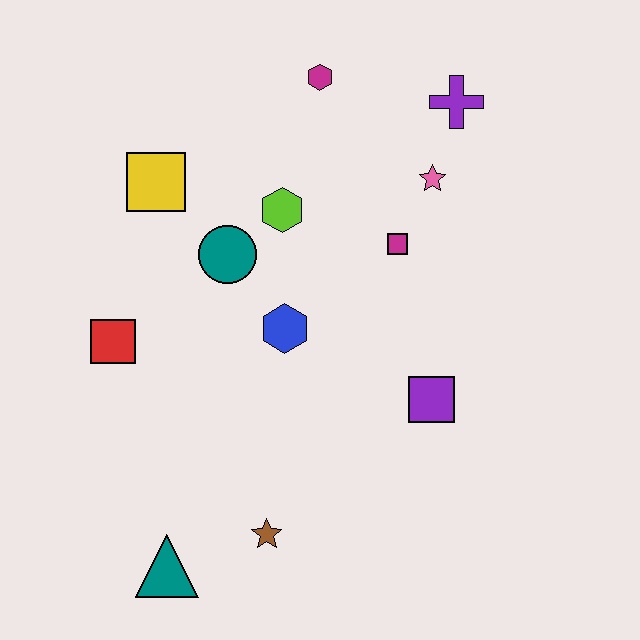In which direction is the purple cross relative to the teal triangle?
The purple cross is above the teal triangle.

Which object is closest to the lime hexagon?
The teal circle is closest to the lime hexagon.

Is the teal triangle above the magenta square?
No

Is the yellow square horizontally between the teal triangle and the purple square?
No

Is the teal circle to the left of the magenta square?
Yes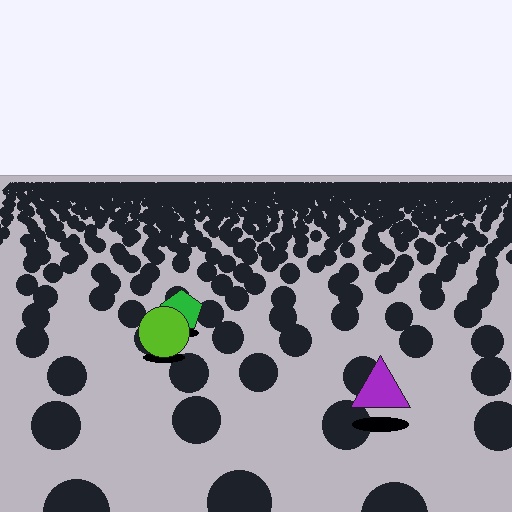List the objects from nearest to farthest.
From nearest to farthest: the purple triangle, the lime circle, the green pentagon.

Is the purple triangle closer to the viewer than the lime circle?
Yes. The purple triangle is closer — you can tell from the texture gradient: the ground texture is coarser near it.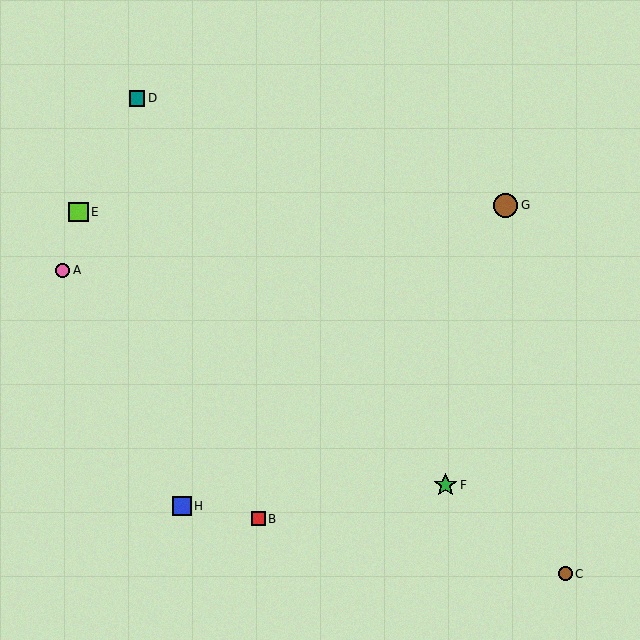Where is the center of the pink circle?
The center of the pink circle is at (63, 270).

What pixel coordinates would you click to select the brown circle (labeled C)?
Click at (565, 574) to select the brown circle C.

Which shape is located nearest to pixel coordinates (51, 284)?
The pink circle (labeled A) at (63, 270) is nearest to that location.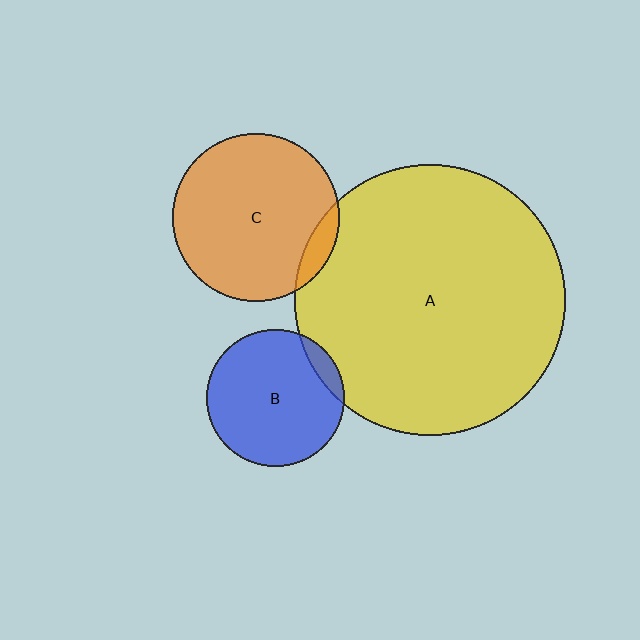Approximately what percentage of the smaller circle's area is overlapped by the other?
Approximately 10%.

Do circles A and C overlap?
Yes.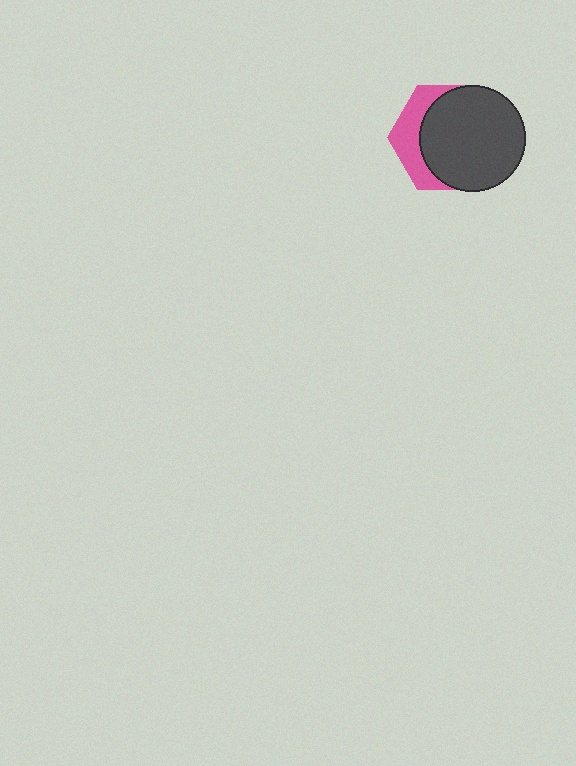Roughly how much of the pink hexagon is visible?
A small part of it is visible (roughly 30%).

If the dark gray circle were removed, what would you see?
You would see the complete pink hexagon.